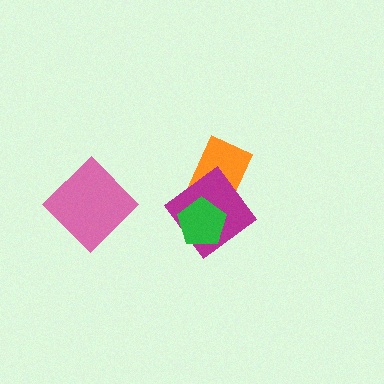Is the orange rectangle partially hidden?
Yes, it is partially covered by another shape.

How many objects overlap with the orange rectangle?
2 objects overlap with the orange rectangle.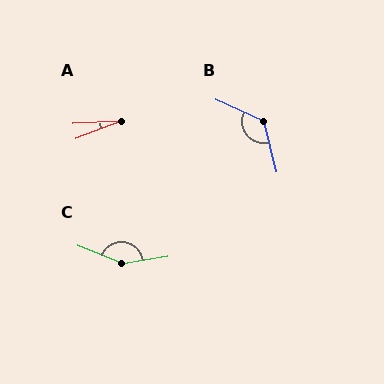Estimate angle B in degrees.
Approximately 128 degrees.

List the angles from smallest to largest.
A (18°), B (128°), C (149°).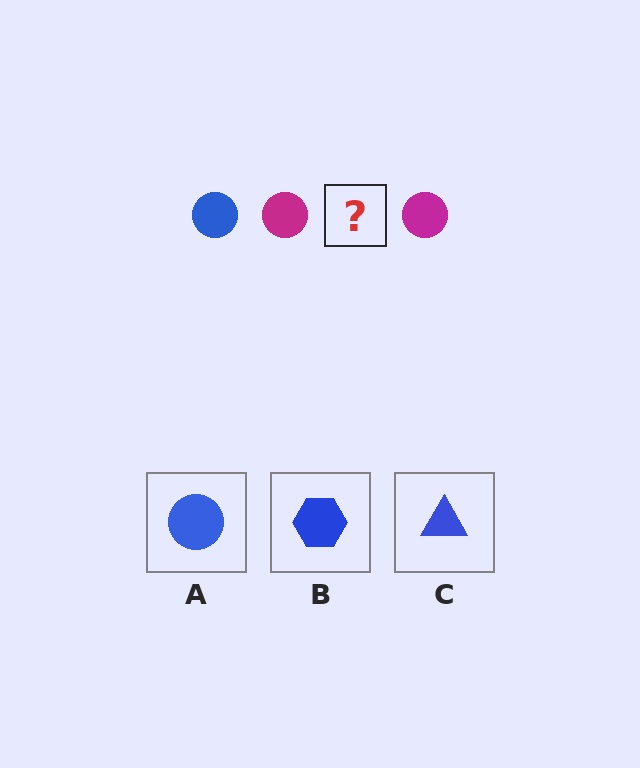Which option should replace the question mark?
Option A.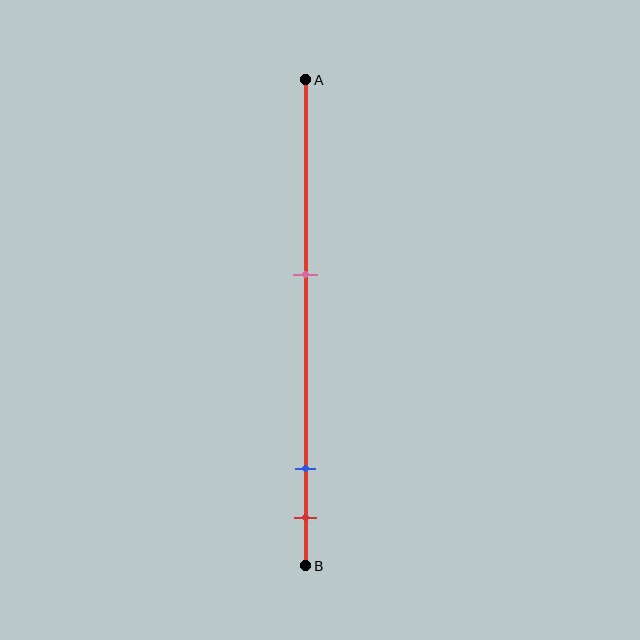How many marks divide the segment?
There are 3 marks dividing the segment.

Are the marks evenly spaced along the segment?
No, the marks are not evenly spaced.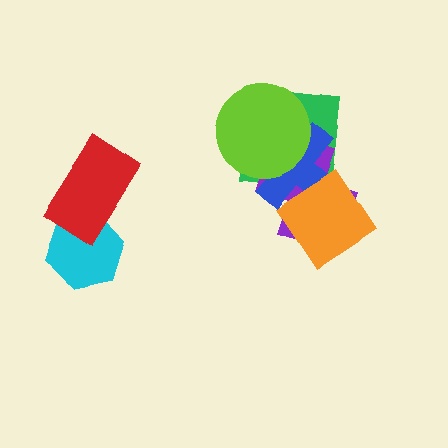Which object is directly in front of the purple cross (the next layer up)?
The blue cross is directly in front of the purple cross.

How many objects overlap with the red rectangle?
1 object overlaps with the red rectangle.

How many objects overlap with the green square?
3 objects overlap with the green square.